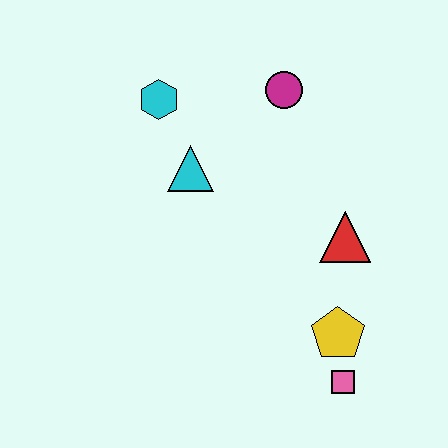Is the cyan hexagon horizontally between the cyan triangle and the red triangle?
No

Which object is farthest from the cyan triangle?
The pink square is farthest from the cyan triangle.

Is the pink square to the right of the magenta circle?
Yes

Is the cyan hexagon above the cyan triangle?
Yes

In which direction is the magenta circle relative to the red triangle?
The magenta circle is above the red triangle.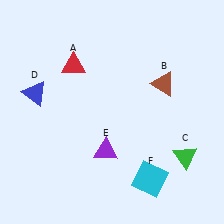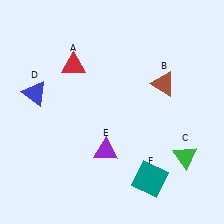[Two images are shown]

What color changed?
The square (F) changed from cyan in Image 1 to teal in Image 2.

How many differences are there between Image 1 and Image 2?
There is 1 difference between the two images.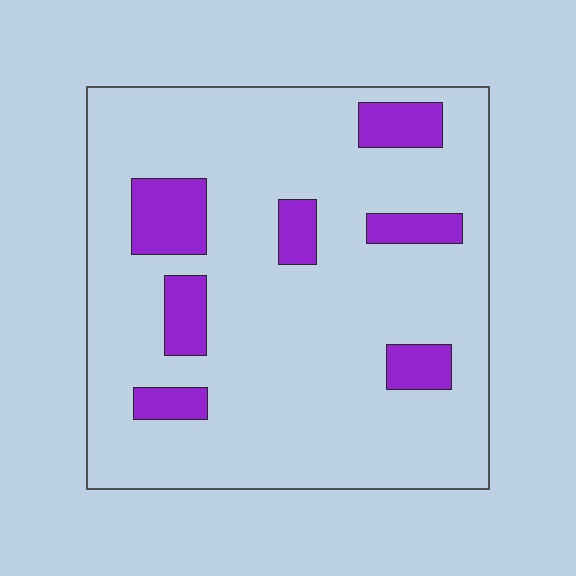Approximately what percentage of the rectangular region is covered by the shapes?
Approximately 15%.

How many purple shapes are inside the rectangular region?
7.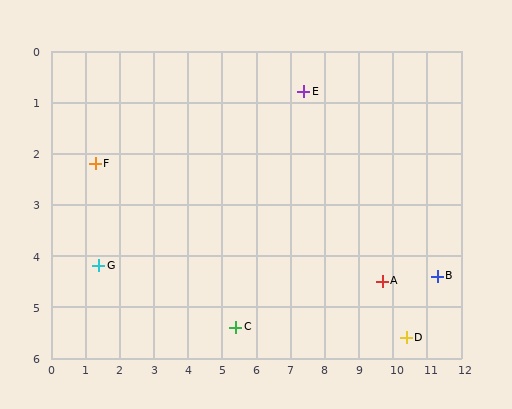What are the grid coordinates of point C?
Point C is at approximately (5.4, 5.4).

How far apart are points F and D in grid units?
Points F and D are about 9.7 grid units apart.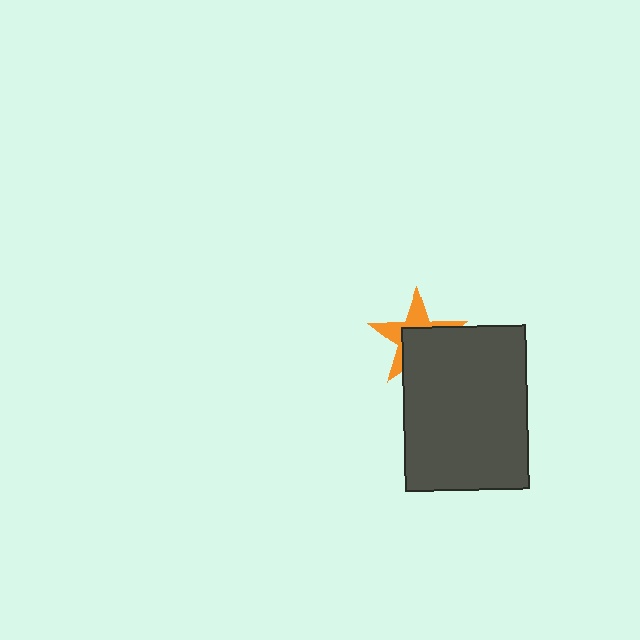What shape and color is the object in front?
The object in front is a dark gray rectangle.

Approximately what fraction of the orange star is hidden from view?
Roughly 53% of the orange star is hidden behind the dark gray rectangle.